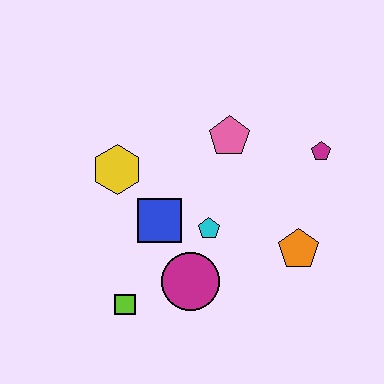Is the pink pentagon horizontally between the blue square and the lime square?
No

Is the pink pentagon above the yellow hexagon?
Yes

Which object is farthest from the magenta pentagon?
The lime square is farthest from the magenta pentagon.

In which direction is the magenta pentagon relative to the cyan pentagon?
The magenta pentagon is to the right of the cyan pentagon.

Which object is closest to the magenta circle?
The cyan pentagon is closest to the magenta circle.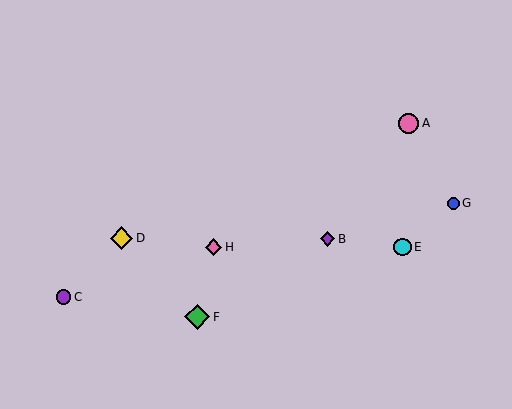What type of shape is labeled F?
Shape F is a green diamond.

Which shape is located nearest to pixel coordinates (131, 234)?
The yellow diamond (labeled D) at (121, 238) is nearest to that location.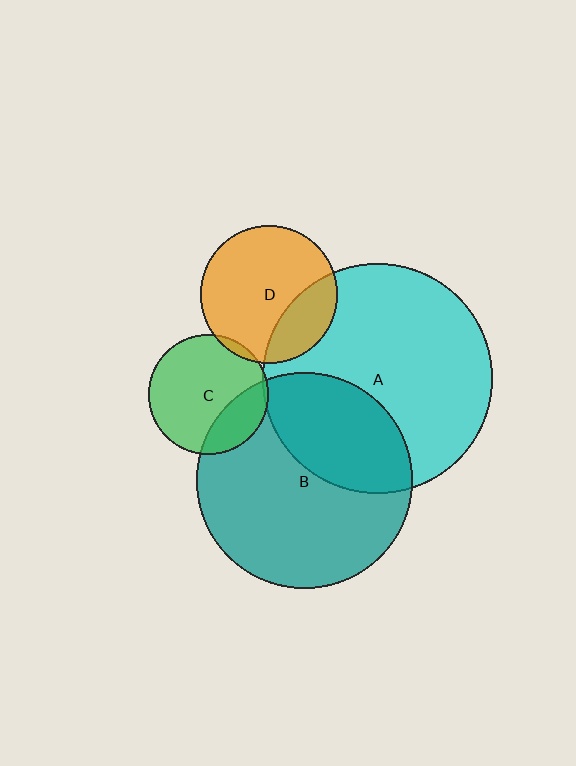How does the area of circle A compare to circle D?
Approximately 2.8 times.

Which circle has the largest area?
Circle A (cyan).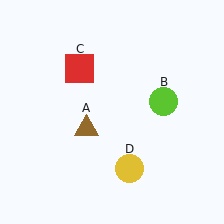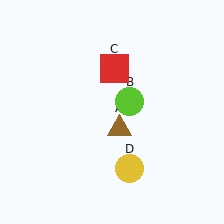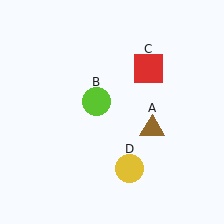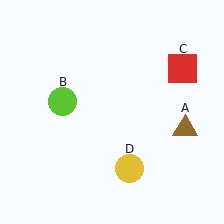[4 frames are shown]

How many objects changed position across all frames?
3 objects changed position: brown triangle (object A), lime circle (object B), red square (object C).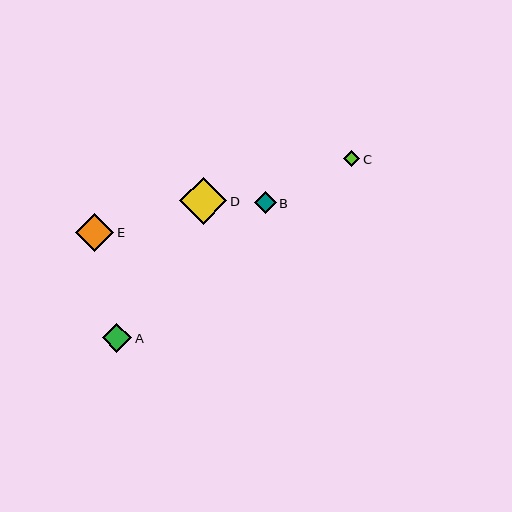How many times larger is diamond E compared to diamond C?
Diamond E is approximately 2.3 times the size of diamond C.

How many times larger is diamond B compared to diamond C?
Diamond B is approximately 1.3 times the size of diamond C.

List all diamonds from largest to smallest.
From largest to smallest: D, E, A, B, C.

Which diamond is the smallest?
Diamond C is the smallest with a size of approximately 16 pixels.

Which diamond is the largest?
Diamond D is the largest with a size of approximately 47 pixels.